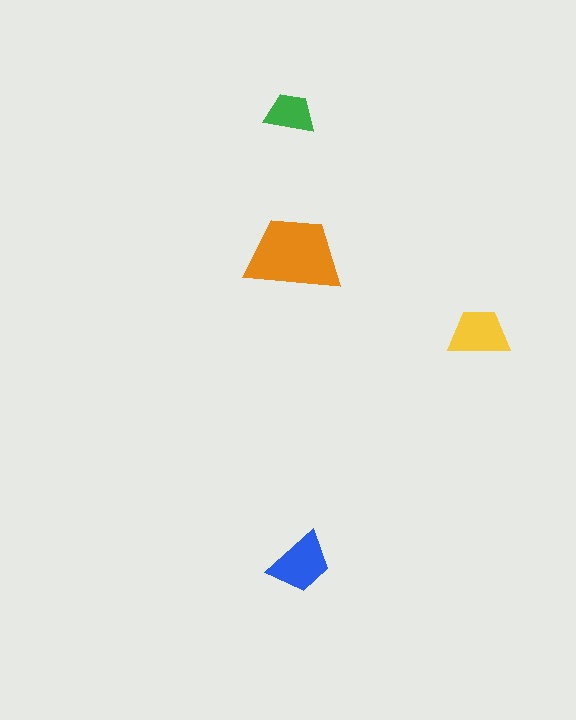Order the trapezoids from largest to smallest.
the orange one, the blue one, the yellow one, the green one.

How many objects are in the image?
There are 4 objects in the image.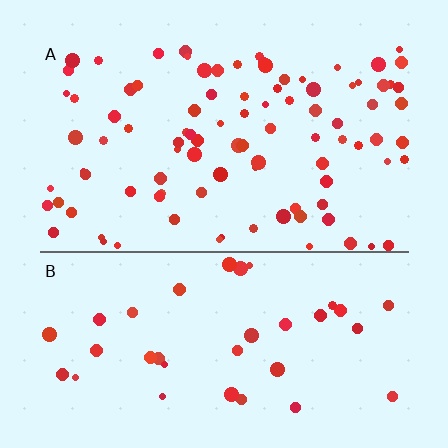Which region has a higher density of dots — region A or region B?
A (the top).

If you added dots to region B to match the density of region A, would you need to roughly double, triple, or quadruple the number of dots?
Approximately triple.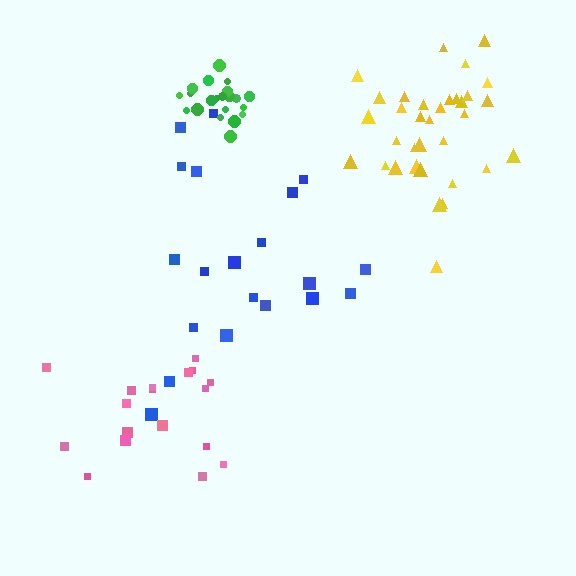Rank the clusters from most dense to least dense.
green, yellow, pink, blue.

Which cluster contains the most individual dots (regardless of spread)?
Yellow (34).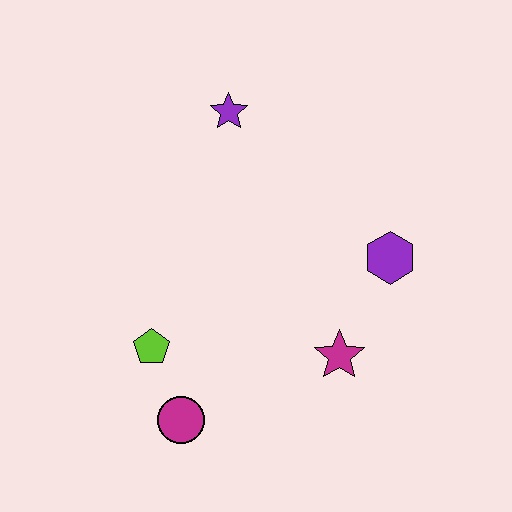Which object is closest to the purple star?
The purple hexagon is closest to the purple star.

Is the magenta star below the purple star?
Yes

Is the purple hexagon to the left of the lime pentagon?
No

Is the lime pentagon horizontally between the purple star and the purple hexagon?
No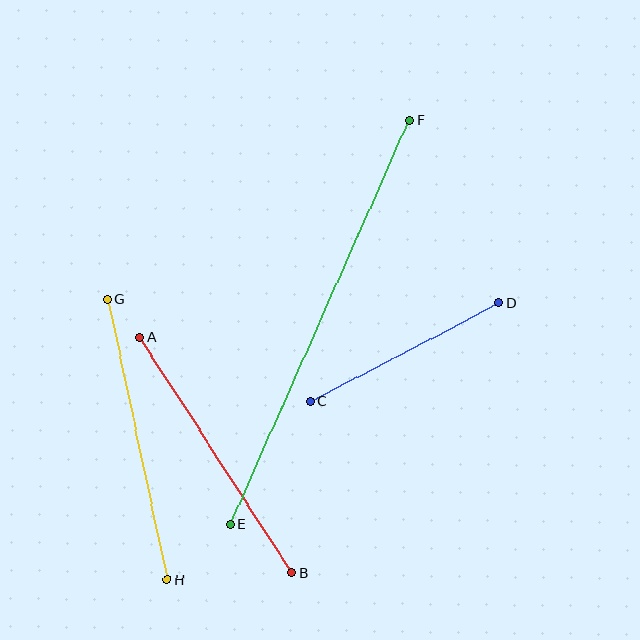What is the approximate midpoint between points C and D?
The midpoint is at approximately (405, 352) pixels.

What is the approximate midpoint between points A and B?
The midpoint is at approximately (215, 455) pixels.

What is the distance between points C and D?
The distance is approximately 213 pixels.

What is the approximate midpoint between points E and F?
The midpoint is at approximately (320, 322) pixels.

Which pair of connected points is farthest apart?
Points E and F are farthest apart.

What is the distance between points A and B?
The distance is approximately 280 pixels.